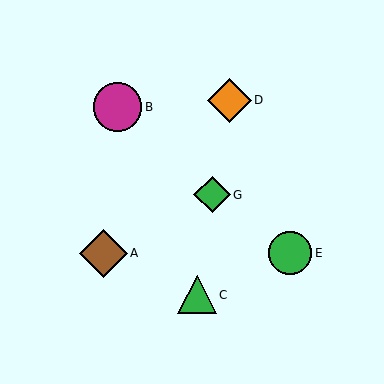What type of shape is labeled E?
Shape E is a green circle.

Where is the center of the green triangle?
The center of the green triangle is at (197, 295).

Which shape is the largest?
The magenta circle (labeled B) is the largest.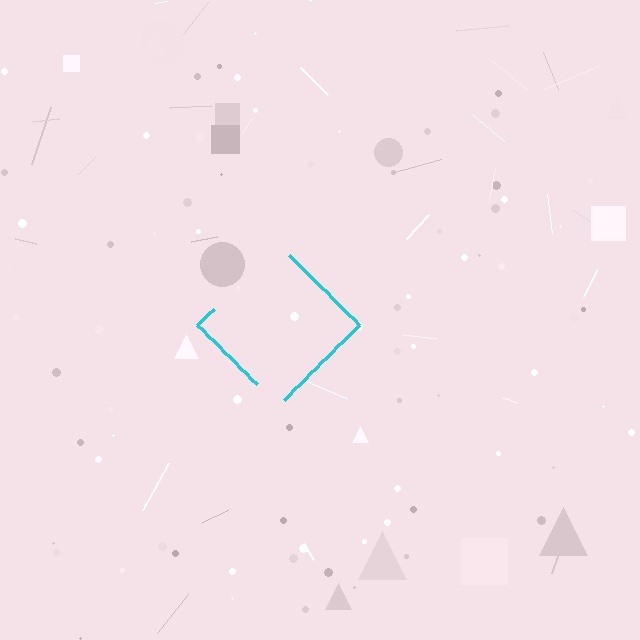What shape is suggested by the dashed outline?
The dashed outline suggests a diamond.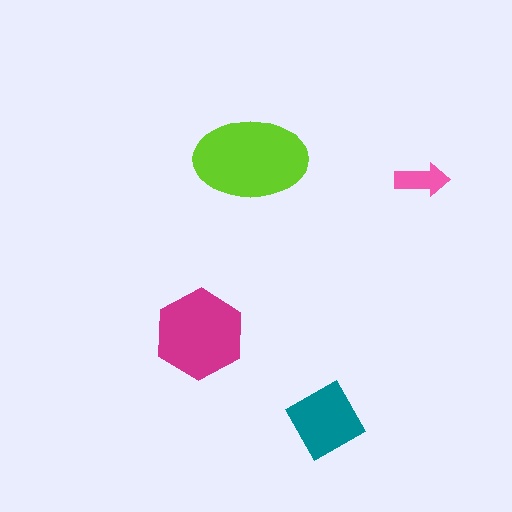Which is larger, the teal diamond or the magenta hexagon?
The magenta hexagon.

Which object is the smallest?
The pink arrow.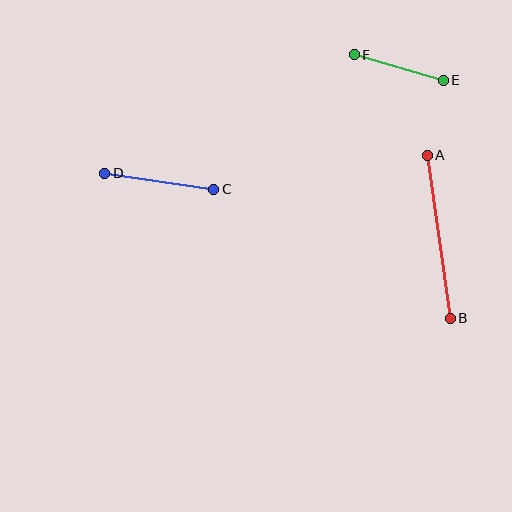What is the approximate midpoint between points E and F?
The midpoint is at approximately (399, 68) pixels.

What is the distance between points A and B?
The distance is approximately 165 pixels.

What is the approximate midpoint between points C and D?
The midpoint is at approximately (159, 181) pixels.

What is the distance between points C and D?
The distance is approximately 111 pixels.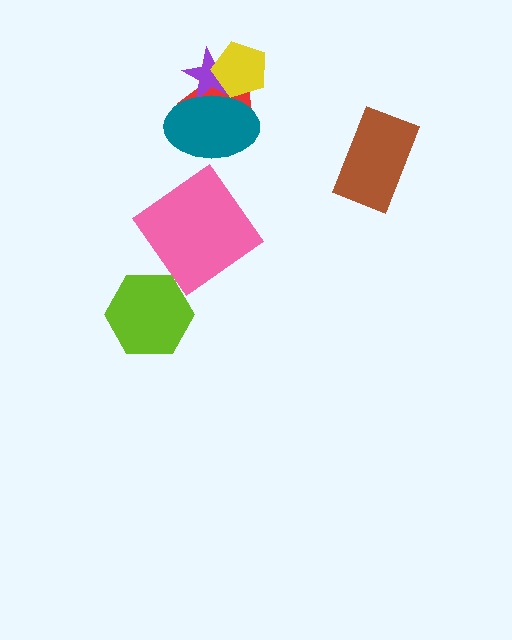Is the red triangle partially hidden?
Yes, it is partially covered by another shape.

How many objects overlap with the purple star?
3 objects overlap with the purple star.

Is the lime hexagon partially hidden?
No, no other shape covers it.